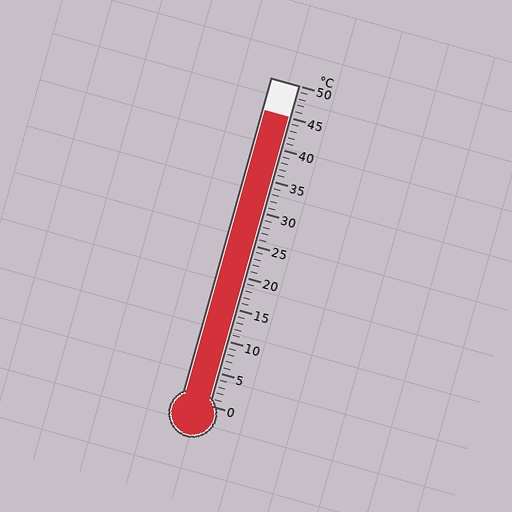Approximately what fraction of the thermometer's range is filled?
The thermometer is filled to approximately 90% of its range.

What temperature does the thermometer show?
The thermometer shows approximately 45°C.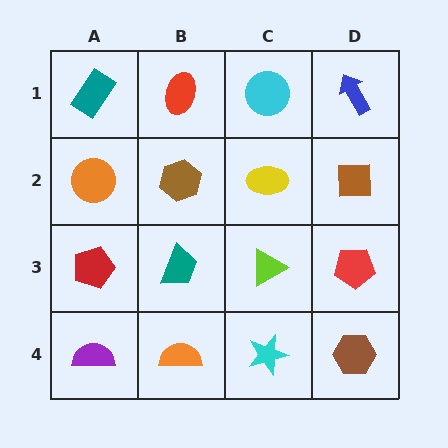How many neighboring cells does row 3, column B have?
4.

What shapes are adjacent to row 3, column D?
A brown square (row 2, column D), a brown hexagon (row 4, column D), a lime triangle (row 3, column C).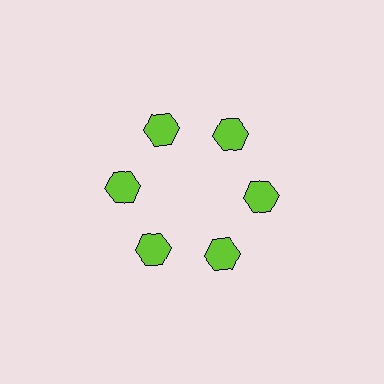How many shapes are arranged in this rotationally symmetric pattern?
There are 6 shapes, arranged in 6 groups of 1.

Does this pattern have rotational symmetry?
Yes, this pattern has 6-fold rotational symmetry. It looks the same after rotating 60 degrees around the center.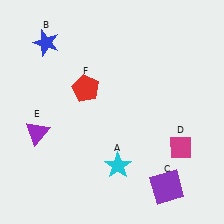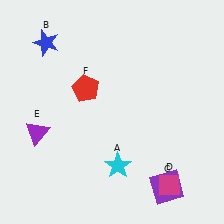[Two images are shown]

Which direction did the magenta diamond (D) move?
The magenta diamond (D) moved down.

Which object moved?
The magenta diamond (D) moved down.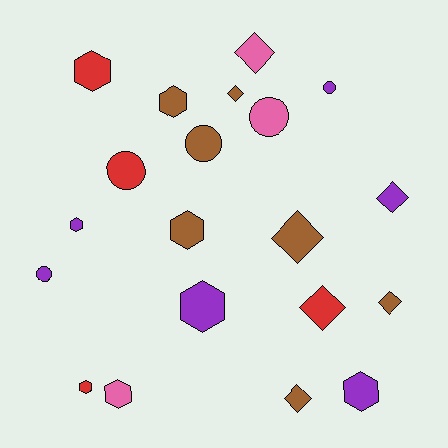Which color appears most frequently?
Brown, with 7 objects.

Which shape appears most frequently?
Hexagon, with 8 objects.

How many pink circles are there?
There is 1 pink circle.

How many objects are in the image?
There are 20 objects.